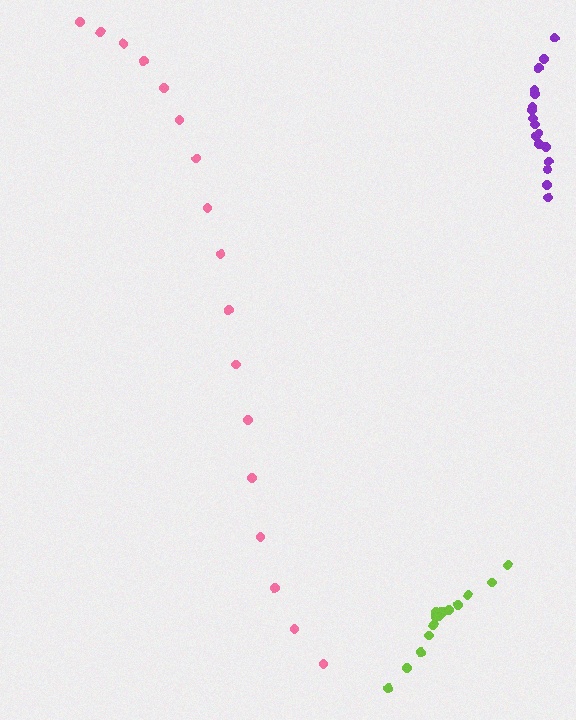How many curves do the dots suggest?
There are 3 distinct paths.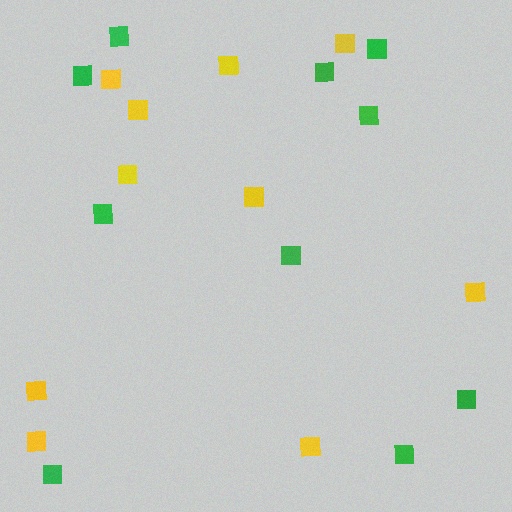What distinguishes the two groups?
There are 2 groups: one group of green squares (10) and one group of yellow squares (10).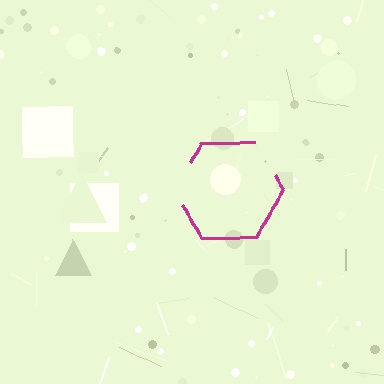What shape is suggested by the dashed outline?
The dashed outline suggests a hexagon.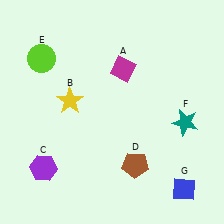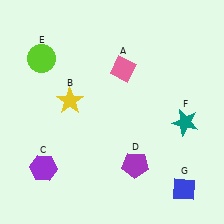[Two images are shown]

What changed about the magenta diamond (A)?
In Image 1, A is magenta. In Image 2, it changed to pink.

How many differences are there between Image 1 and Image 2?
There are 2 differences between the two images.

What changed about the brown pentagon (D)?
In Image 1, D is brown. In Image 2, it changed to purple.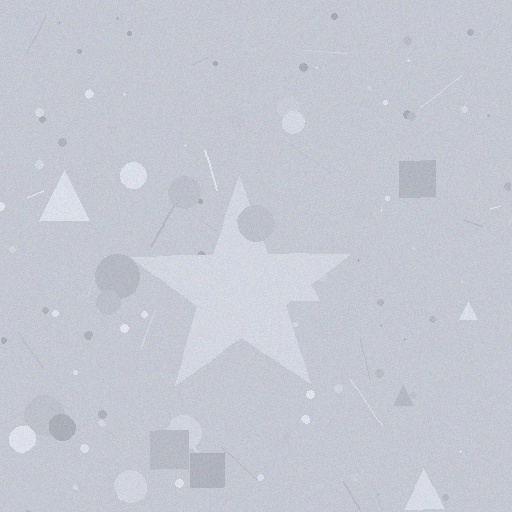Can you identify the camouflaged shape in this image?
The camouflaged shape is a star.